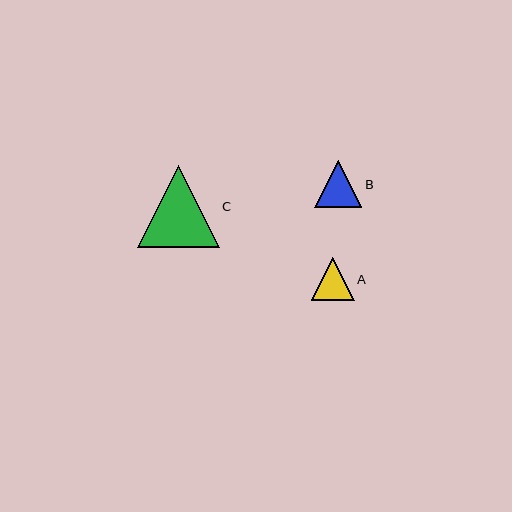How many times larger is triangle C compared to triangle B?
Triangle C is approximately 1.7 times the size of triangle B.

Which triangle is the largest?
Triangle C is the largest with a size of approximately 82 pixels.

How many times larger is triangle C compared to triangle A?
Triangle C is approximately 1.9 times the size of triangle A.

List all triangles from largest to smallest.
From largest to smallest: C, B, A.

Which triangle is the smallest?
Triangle A is the smallest with a size of approximately 43 pixels.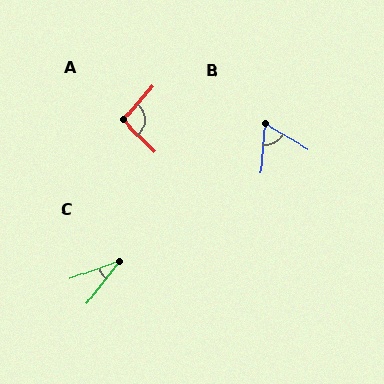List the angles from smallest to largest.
C (32°), B (65°), A (94°).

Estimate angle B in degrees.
Approximately 65 degrees.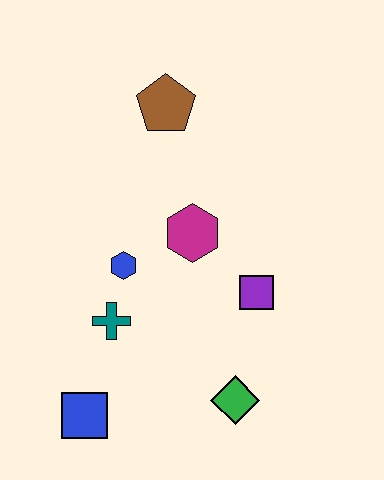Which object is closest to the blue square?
The teal cross is closest to the blue square.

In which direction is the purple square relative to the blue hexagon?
The purple square is to the right of the blue hexagon.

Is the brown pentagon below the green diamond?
No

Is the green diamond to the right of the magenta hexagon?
Yes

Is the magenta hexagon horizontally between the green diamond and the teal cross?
Yes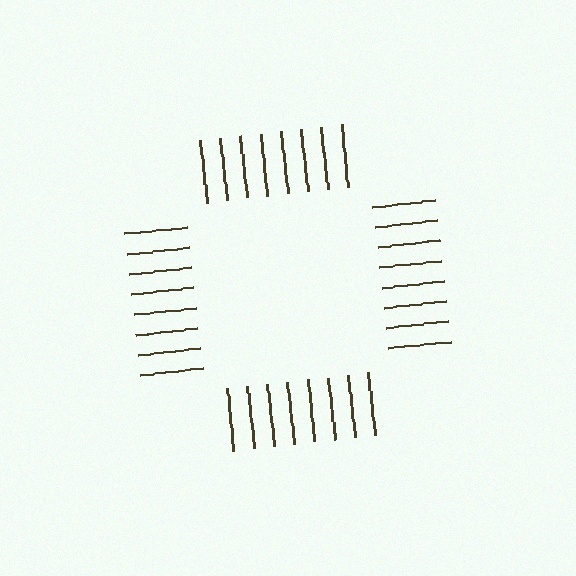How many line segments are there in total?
32 — 8 along each of the 4 edges.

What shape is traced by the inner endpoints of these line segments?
An illusory square — the line segments terminate on its edges but no continuous stroke is drawn.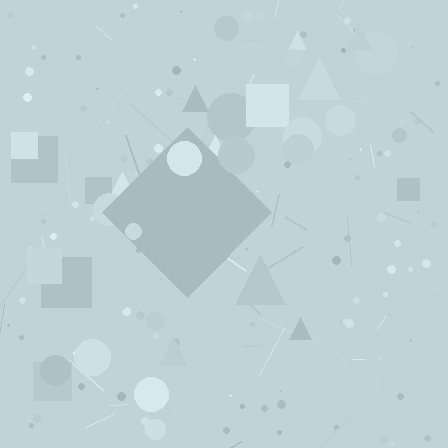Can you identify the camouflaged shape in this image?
The camouflaged shape is a diamond.